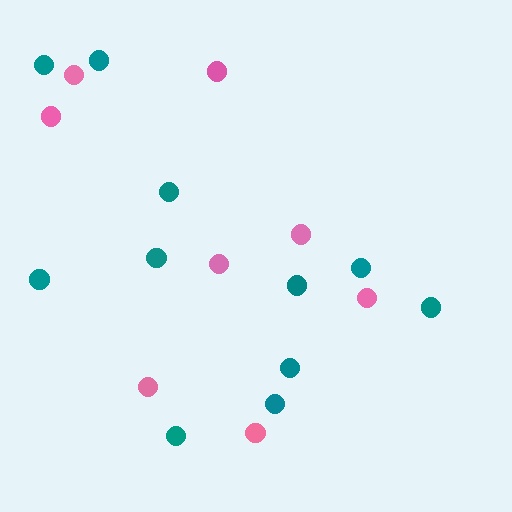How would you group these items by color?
There are 2 groups: one group of pink circles (8) and one group of teal circles (11).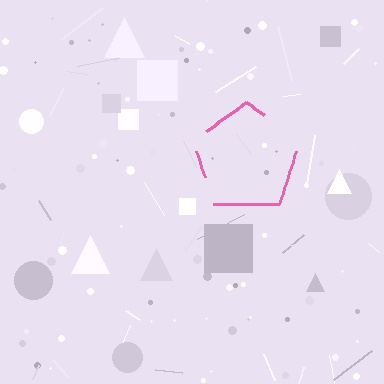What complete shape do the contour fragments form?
The contour fragments form a pentagon.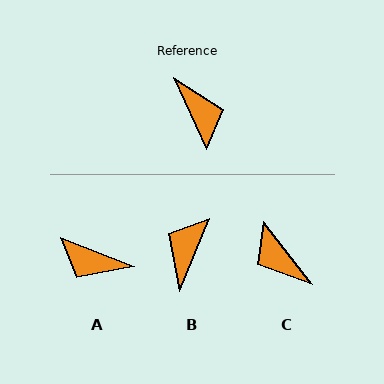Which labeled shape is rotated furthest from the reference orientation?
C, about 167 degrees away.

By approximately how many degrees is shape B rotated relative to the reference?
Approximately 133 degrees counter-clockwise.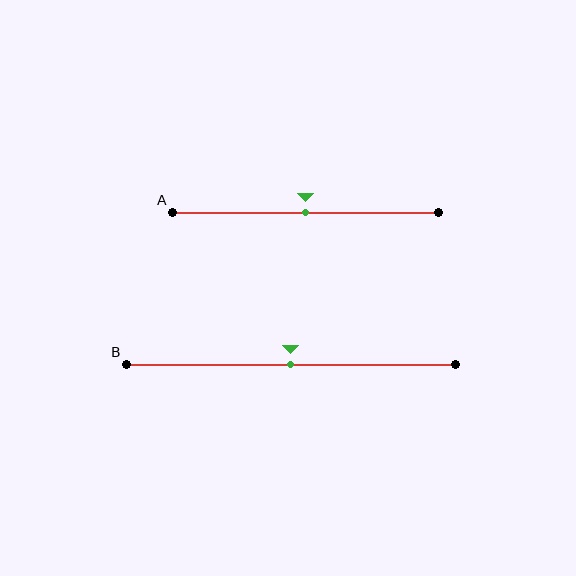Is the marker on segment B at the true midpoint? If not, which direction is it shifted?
Yes, the marker on segment B is at the true midpoint.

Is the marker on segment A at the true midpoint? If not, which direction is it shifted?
Yes, the marker on segment A is at the true midpoint.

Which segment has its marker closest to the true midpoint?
Segment A has its marker closest to the true midpoint.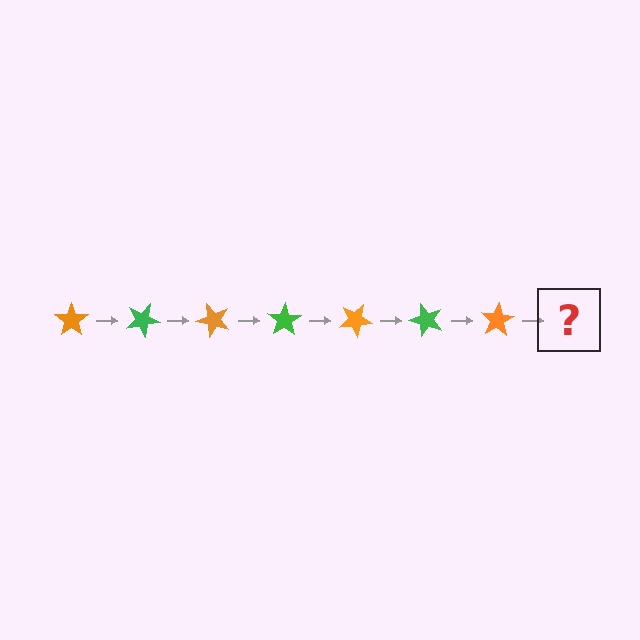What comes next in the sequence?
The next element should be a green star, rotated 175 degrees from the start.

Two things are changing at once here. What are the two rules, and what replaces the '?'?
The two rules are that it rotates 25 degrees each step and the color cycles through orange and green. The '?' should be a green star, rotated 175 degrees from the start.